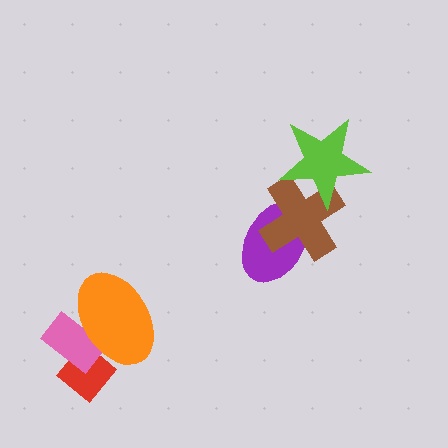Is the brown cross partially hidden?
Yes, it is partially covered by another shape.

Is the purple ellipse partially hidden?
Yes, it is partially covered by another shape.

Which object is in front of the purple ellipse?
The brown cross is in front of the purple ellipse.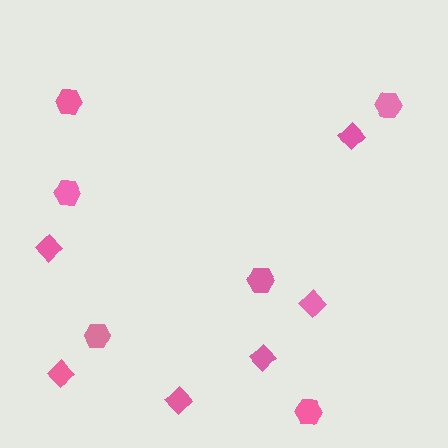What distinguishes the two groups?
There are 2 groups: one group of hexagons (6) and one group of diamonds (6).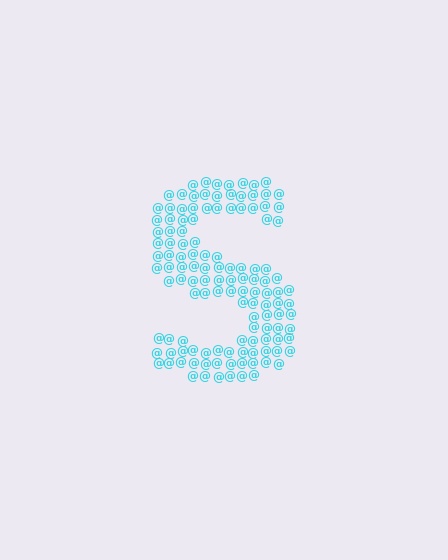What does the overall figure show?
The overall figure shows the letter S.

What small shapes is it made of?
It is made of small at signs.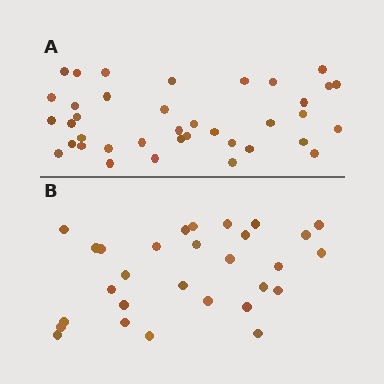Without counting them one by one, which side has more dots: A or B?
Region A (the top region) has more dots.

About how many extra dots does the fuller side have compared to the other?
Region A has roughly 8 or so more dots than region B.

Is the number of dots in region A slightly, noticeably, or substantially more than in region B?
Region A has noticeably more, but not dramatically so. The ratio is roughly 1.3 to 1.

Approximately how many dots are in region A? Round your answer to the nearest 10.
About 40 dots. (The exact count is 38, which rounds to 40.)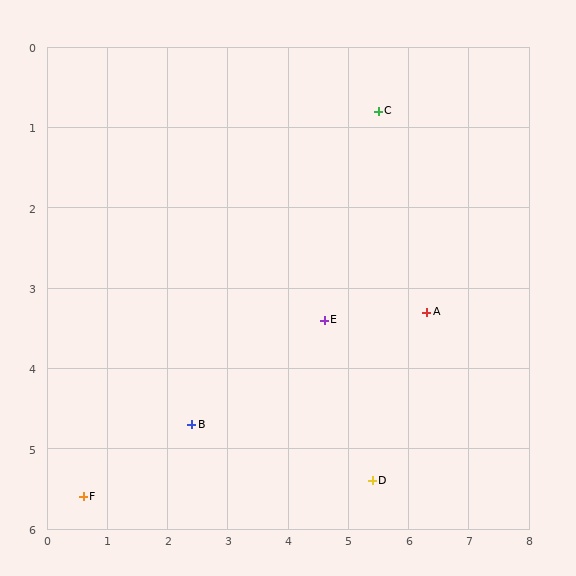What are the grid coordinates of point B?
Point B is at approximately (2.4, 4.7).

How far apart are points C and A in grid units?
Points C and A are about 2.6 grid units apart.